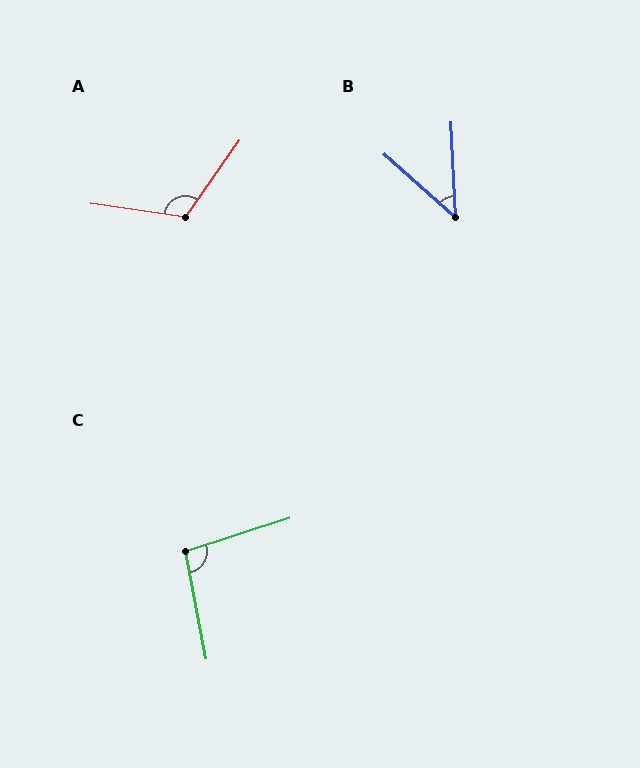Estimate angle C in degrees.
Approximately 97 degrees.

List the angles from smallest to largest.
B (46°), C (97°), A (117°).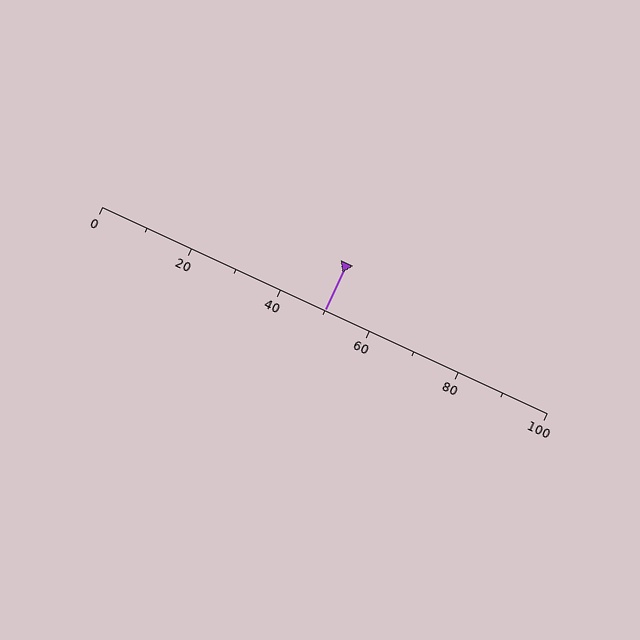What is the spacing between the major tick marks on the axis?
The major ticks are spaced 20 apart.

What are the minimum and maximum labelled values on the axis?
The axis runs from 0 to 100.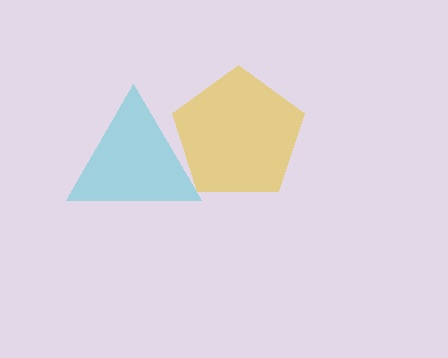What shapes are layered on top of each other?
The layered shapes are: a yellow pentagon, a cyan triangle.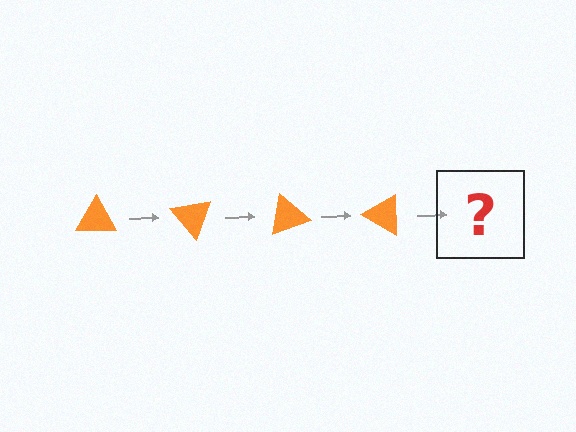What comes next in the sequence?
The next element should be an orange triangle rotated 200 degrees.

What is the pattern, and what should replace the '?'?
The pattern is that the triangle rotates 50 degrees each step. The '?' should be an orange triangle rotated 200 degrees.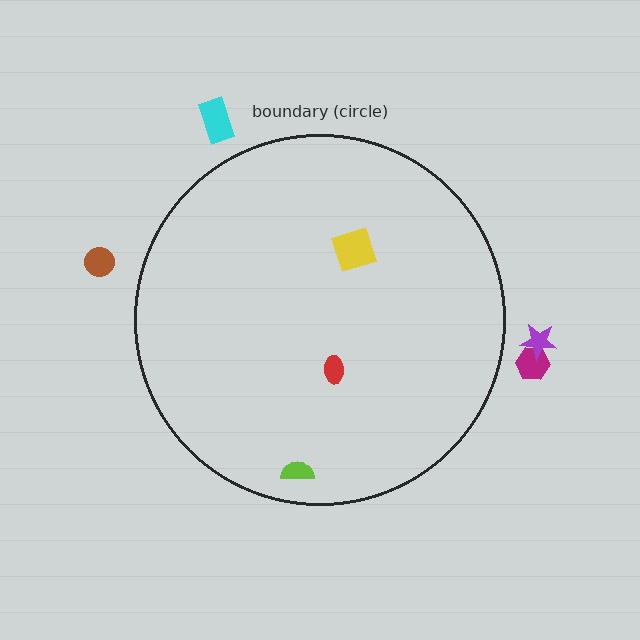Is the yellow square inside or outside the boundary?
Inside.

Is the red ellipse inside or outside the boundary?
Inside.